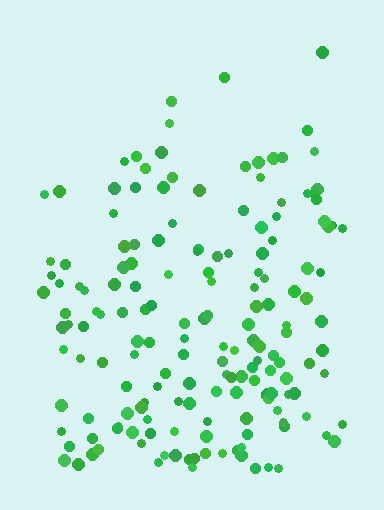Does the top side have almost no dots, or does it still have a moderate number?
Still a moderate number, just noticeably fewer than the bottom.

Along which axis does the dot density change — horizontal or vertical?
Vertical.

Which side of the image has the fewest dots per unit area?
The top.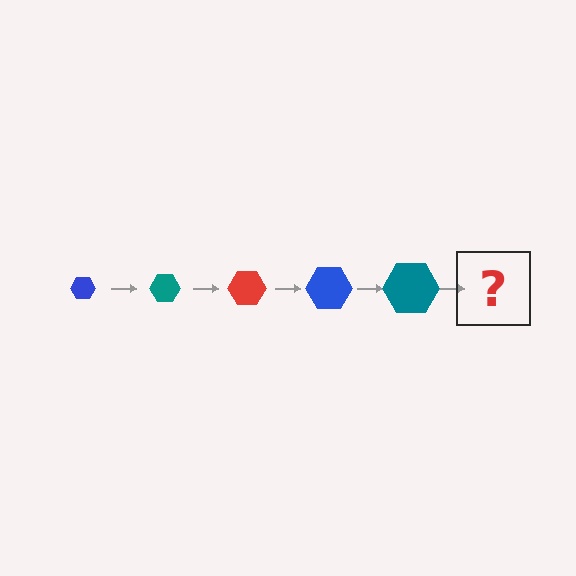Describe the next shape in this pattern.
It should be a red hexagon, larger than the previous one.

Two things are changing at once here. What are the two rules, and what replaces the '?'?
The two rules are that the hexagon grows larger each step and the color cycles through blue, teal, and red. The '?' should be a red hexagon, larger than the previous one.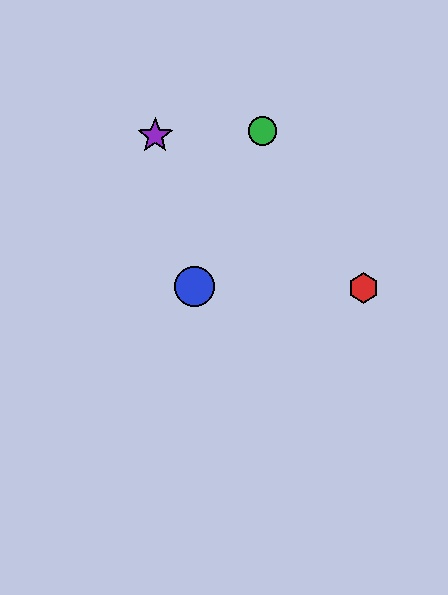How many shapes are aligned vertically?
2 shapes (the yellow star, the purple star) are aligned vertically.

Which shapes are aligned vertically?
The yellow star, the purple star are aligned vertically.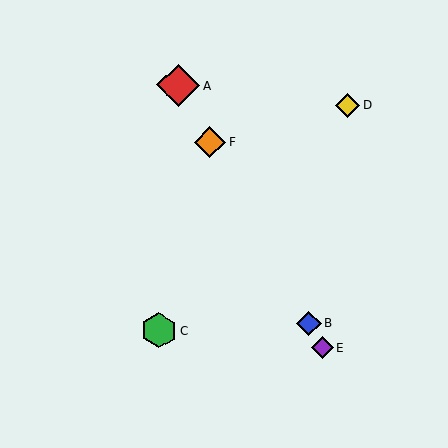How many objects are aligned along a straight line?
4 objects (A, B, E, F) are aligned along a straight line.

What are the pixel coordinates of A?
Object A is at (178, 85).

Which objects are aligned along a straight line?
Objects A, B, E, F are aligned along a straight line.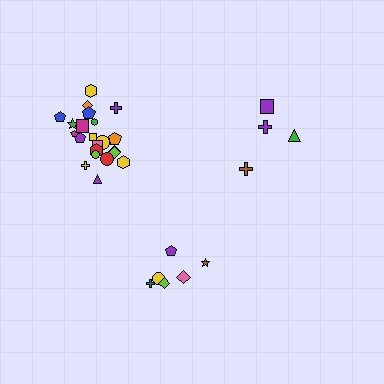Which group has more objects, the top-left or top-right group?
The top-left group.